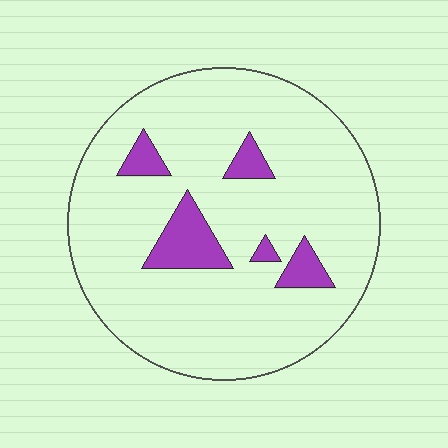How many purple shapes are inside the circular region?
5.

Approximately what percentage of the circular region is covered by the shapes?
Approximately 10%.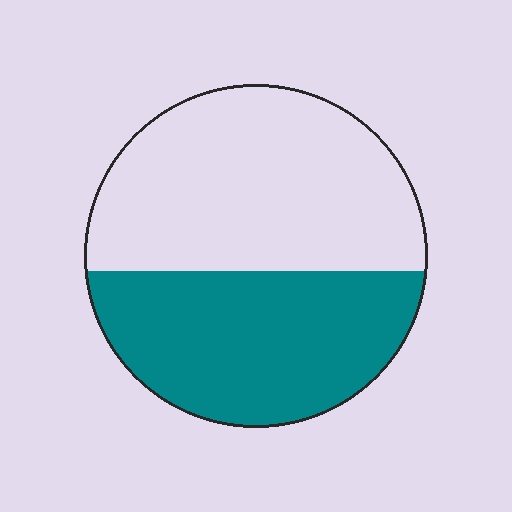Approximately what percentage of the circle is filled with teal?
Approximately 45%.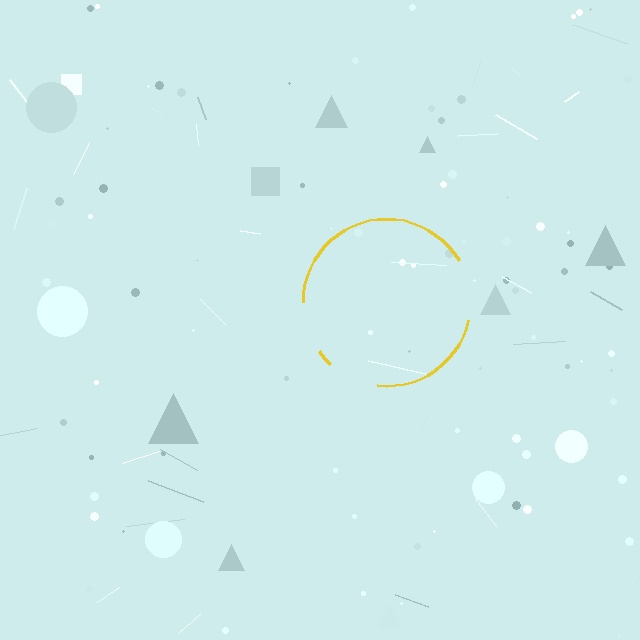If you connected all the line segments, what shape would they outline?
They would outline a circle.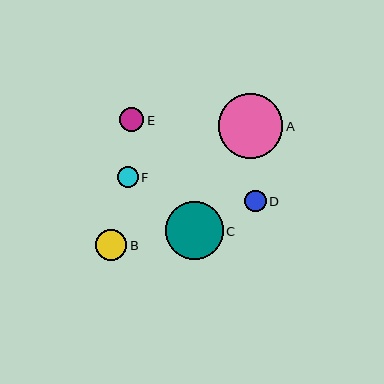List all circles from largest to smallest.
From largest to smallest: A, C, B, E, D, F.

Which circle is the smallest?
Circle F is the smallest with a size of approximately 20 pixels.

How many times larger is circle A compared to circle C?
Circle A is approximately 1.1 times the size of circle C.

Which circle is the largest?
Circle A is the largest with a size of approximately 65 pixels.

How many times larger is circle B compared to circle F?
Circle B is approximately 1.5 times the size of circle F.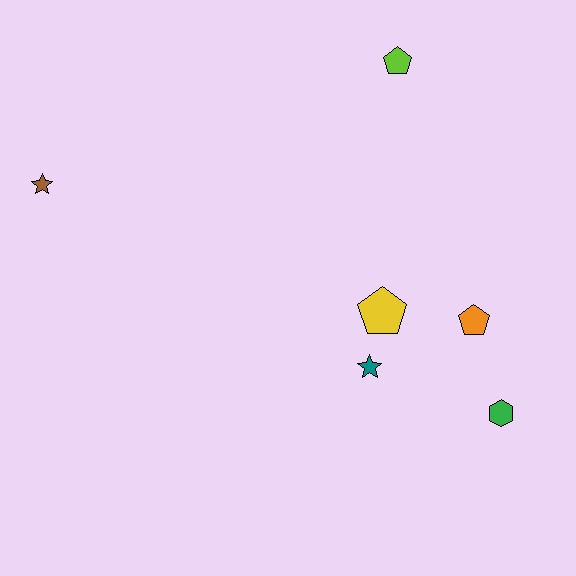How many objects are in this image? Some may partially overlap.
There are 6 objects.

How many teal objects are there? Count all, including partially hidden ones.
There is 1 teal object.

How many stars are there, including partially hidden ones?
There are 2 stars.